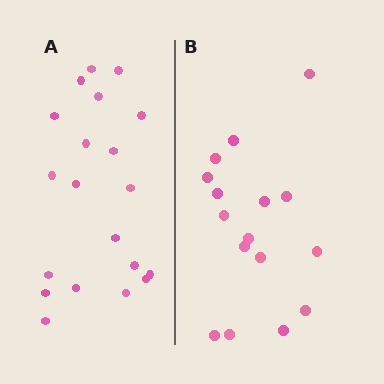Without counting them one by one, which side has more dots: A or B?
Region A (the left region) has more dots.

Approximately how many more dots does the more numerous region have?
Region A has about 4 more dots than region B.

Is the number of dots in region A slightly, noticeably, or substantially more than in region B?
Region A has noticeably more, but not dramatically so. The ratio is roughly 1.2 to 1.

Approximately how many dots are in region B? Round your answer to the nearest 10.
About 20 dots. (The exact count is 16, which rounds to 20.)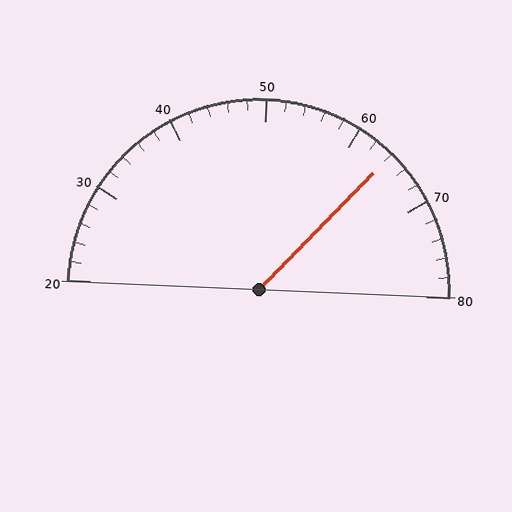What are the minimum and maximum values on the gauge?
The gauge ranges from 20 to 80.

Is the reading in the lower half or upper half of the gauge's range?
The reading is in the upper half of the range (20 to 80).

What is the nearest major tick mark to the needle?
The nearest major tick mark is 60.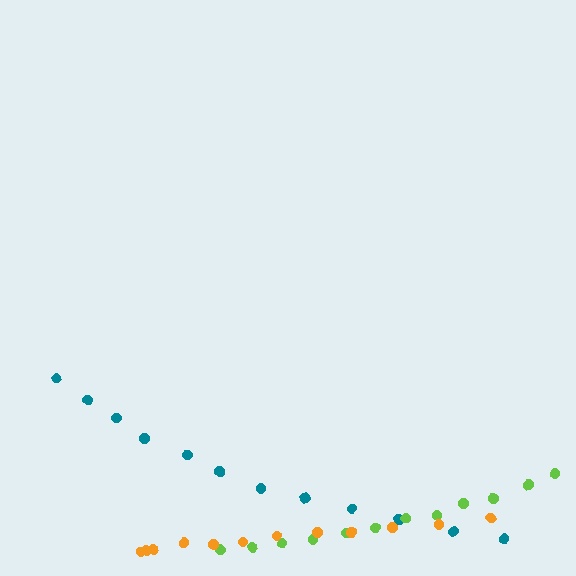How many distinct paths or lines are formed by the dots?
There are 3 distinct paths.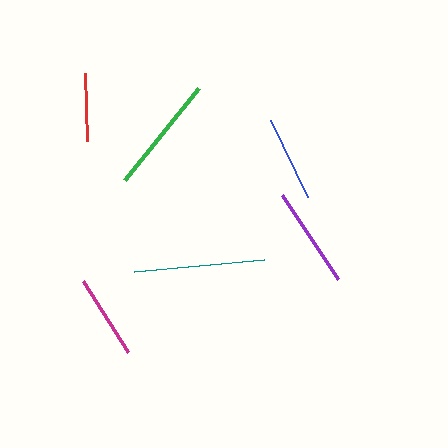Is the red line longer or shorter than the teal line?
The teal line is longer than the red line.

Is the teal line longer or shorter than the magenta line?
The teal line is longer than the magenta line.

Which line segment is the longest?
The teal line is the longest at approximately 130 pixels.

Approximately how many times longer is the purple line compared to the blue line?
The purple line is approximately 1.2 times the length of the blue line.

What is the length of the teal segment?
The teal segment is approximately 130 pixels long.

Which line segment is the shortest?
The red line is the shortest at approximately 68 pixels.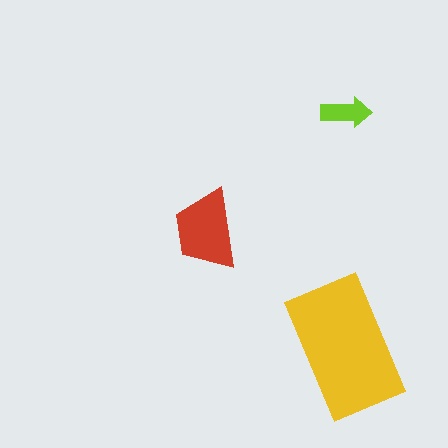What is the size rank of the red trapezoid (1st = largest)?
2nd.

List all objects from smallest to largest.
The lime arrow, the red trapezoid, the yellow rectangle.